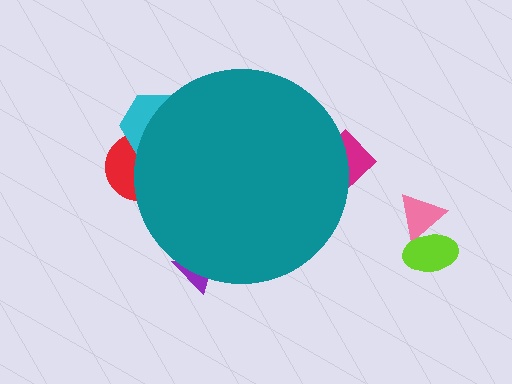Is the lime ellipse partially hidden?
No, the lime ellipse is fully visible.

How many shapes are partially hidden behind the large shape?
4 shapes are partially hidden.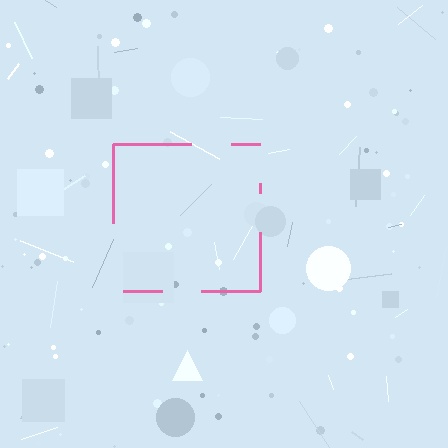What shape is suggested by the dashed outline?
The dashed outline suggests a square.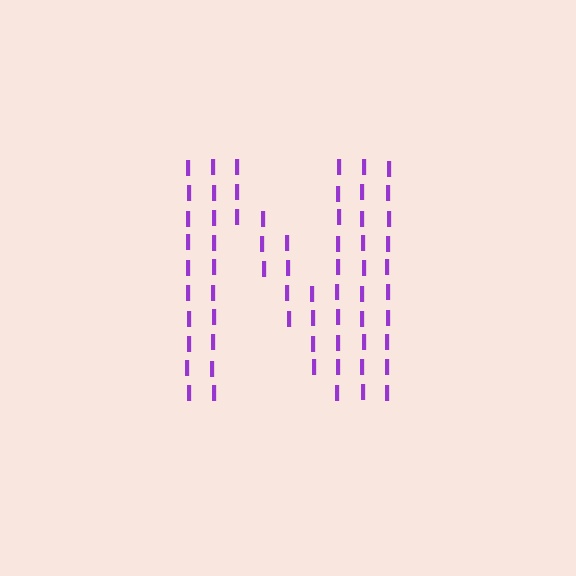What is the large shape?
The large shape is the letter N.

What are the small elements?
The small elements are letter I's.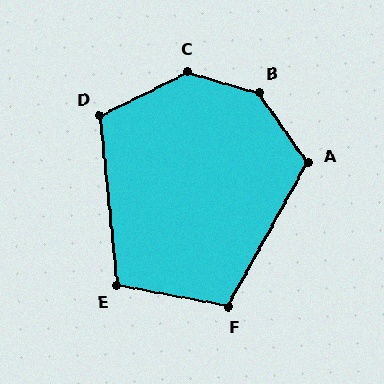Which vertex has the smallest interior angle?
E, at approximately 106 degrees.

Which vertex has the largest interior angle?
B, at approximately 141 degrees.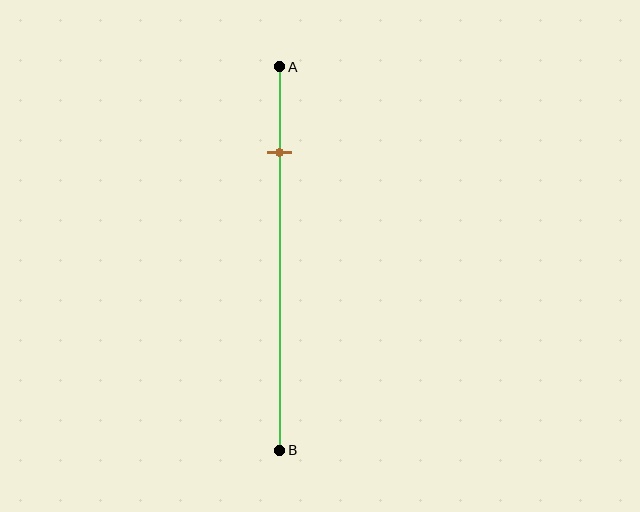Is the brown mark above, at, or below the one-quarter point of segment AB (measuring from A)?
The brown mark is approximately at the one-quarter point of segment AB.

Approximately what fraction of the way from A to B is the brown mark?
The brown mark is approximately 20% of the way from A to B.